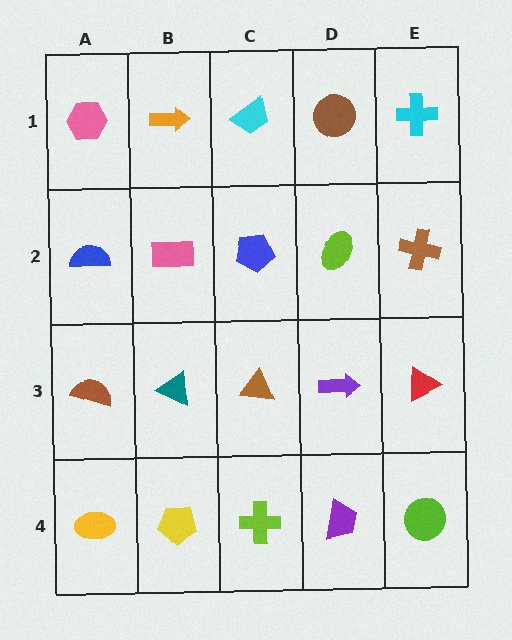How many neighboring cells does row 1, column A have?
2.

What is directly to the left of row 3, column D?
A brown triangle.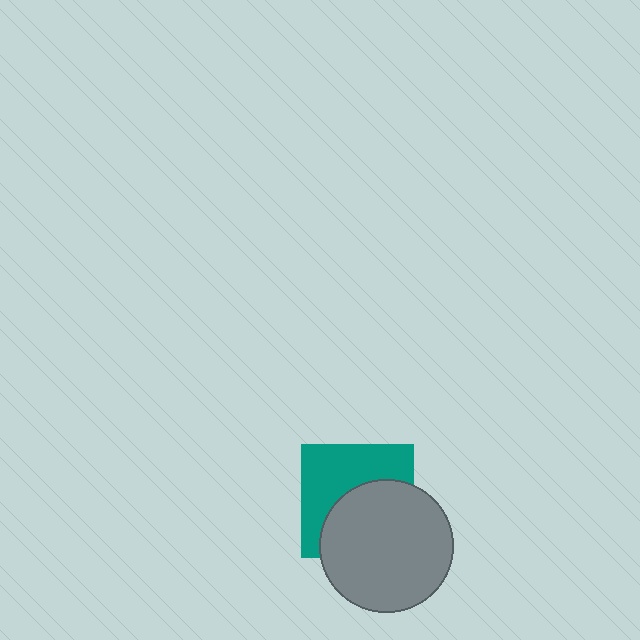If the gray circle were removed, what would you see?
You would see the complete teal square.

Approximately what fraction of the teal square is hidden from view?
Roughly 50% of the teal square is hidden behind the gray circle.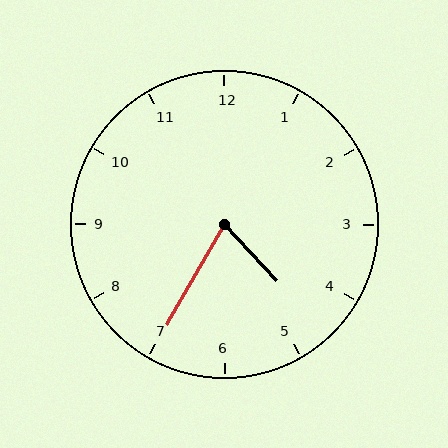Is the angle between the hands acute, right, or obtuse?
It is acute.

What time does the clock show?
4:35.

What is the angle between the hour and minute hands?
Approximately 72 degrees.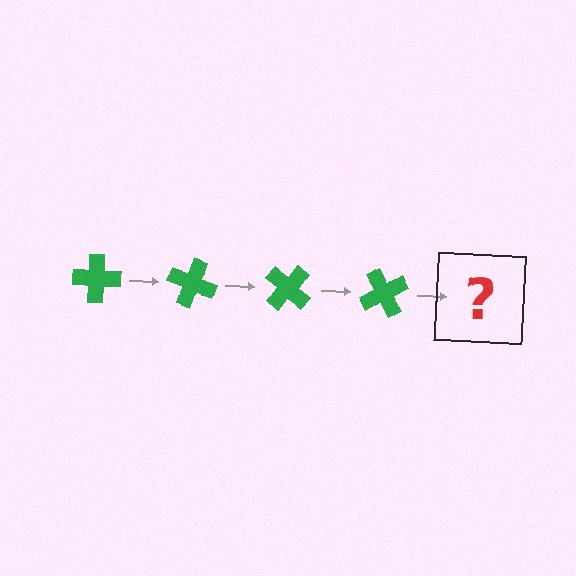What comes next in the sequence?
The next element should be a green cross rotated 80 degrees.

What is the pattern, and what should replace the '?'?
The pattern is that the cross rotates 20 degrees each step. The '?' should be a green cross rotated 80 degrees.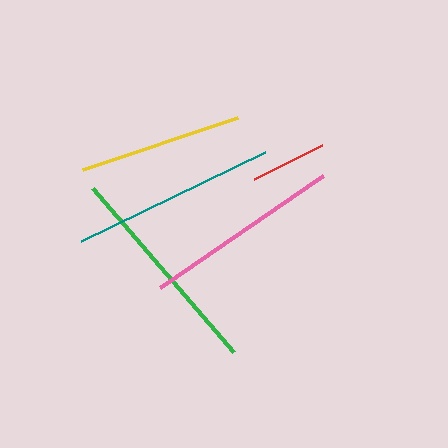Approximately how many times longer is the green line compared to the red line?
The green line is approximately 2.9 times the length of the red line.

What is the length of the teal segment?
The teal segment is approximately 204 pixels long.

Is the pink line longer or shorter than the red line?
The pink line is longer than the red line.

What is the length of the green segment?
The green segment is approximately 217 pixels long.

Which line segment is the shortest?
The red line is the shortest at approximately 76 pixels.